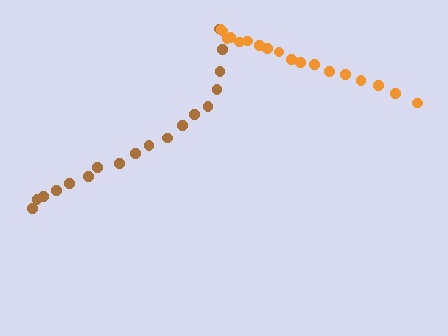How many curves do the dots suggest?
There are 2 distinct paths.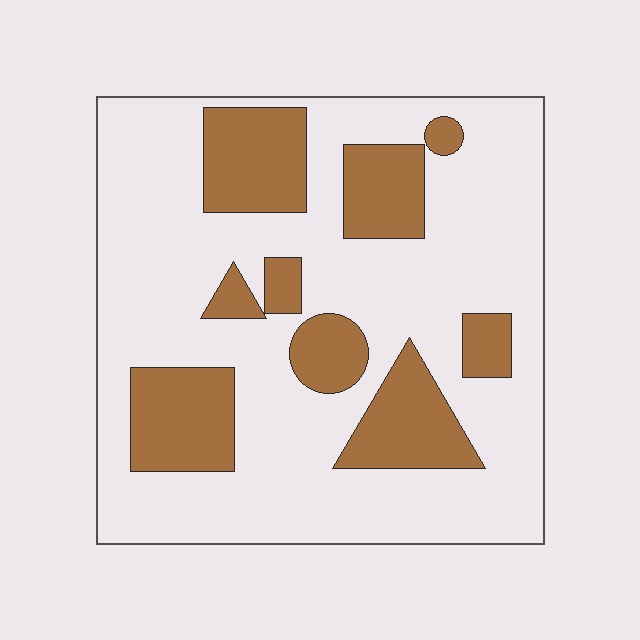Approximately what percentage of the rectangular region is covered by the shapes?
Approximately 25%.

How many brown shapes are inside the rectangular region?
9.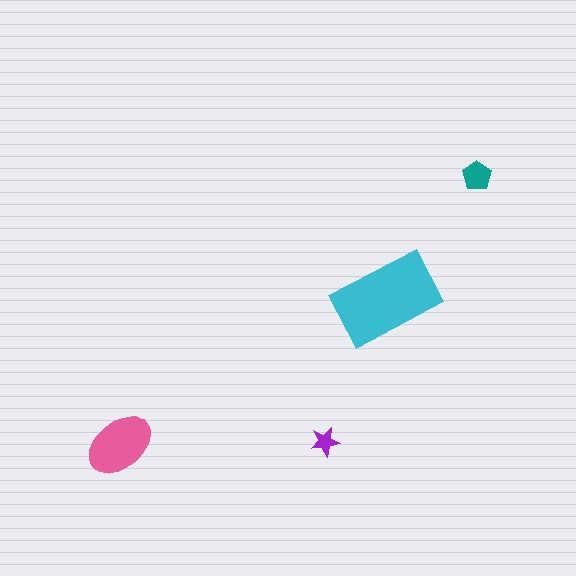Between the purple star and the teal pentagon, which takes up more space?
The teal pentagon.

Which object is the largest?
The cyan rectangle.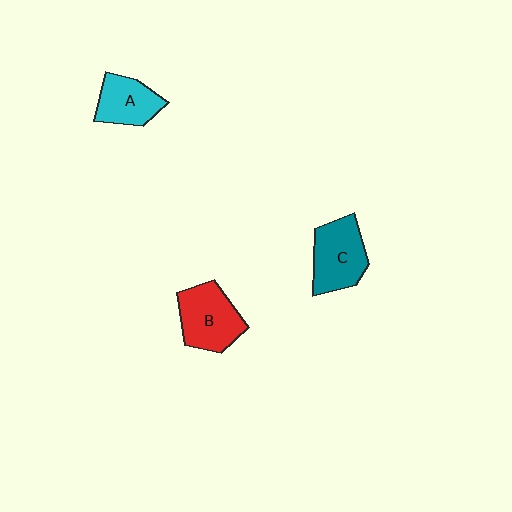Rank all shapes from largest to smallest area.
From largest to smallest: B (red), C (teal), A (cyan).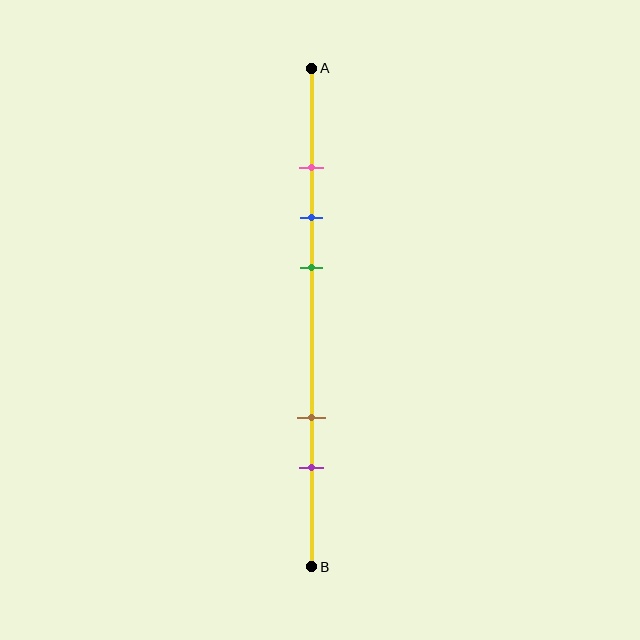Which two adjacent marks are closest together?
The pink and blue marks are the closest adjacent pair.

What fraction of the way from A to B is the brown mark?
The brown mark is approximately 70% (0.7) of the way from A to B.